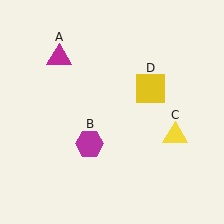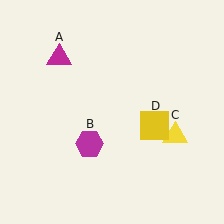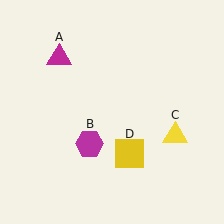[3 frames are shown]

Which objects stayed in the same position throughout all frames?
Magenta triangle (object A) and magenta hexagon (object B) and yellow triangle (object C) remained stationary.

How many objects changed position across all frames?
1 object changed position: yellow square (object D).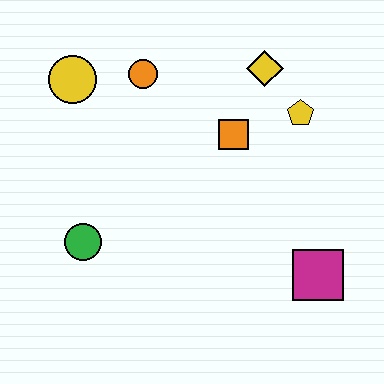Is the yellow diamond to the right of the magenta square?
No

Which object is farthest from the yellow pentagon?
The green circle is farthest from the yellow pentagon.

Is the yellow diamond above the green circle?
Yes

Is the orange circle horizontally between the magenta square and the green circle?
Yes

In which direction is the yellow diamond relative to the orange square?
The yellow diamond is above the orange square.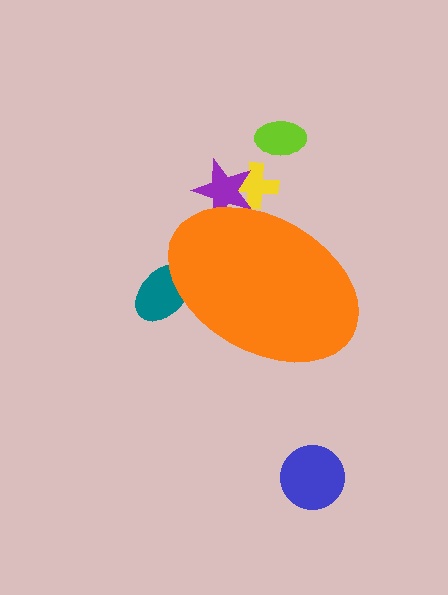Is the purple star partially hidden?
Yes, the purple star is partially hidden behind the orange ellipse.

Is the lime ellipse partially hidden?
No, the lime ellipse is fully visible.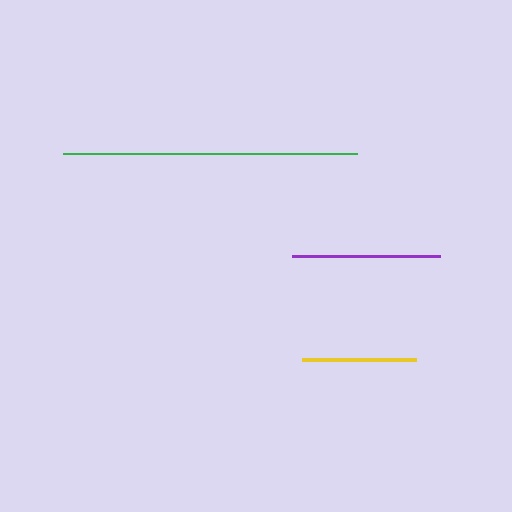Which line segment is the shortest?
The yellow line is the shortest at approximately 114 pixels.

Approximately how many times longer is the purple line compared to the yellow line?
The purple line is approximately 1.3 times the length of the yellow line.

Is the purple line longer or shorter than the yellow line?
The purple line is longer than the yellow line.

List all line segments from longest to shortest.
From longest to shortest: green, purple, yellow.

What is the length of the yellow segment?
The yellow segment is approximately 114 pixels long.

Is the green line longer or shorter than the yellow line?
The green line is longer than the yellow line.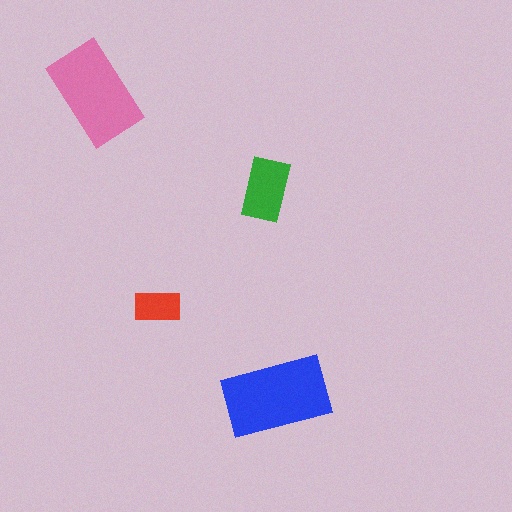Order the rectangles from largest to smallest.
the blue one, the pink one, the green one, the red one.